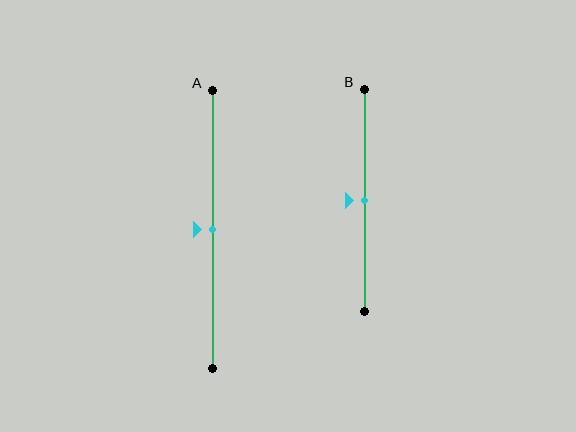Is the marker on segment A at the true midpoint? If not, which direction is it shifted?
Yes, the marker on segment A is at the true midpoint.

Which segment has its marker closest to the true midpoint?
Segment A has its marker closest to the true midpoint.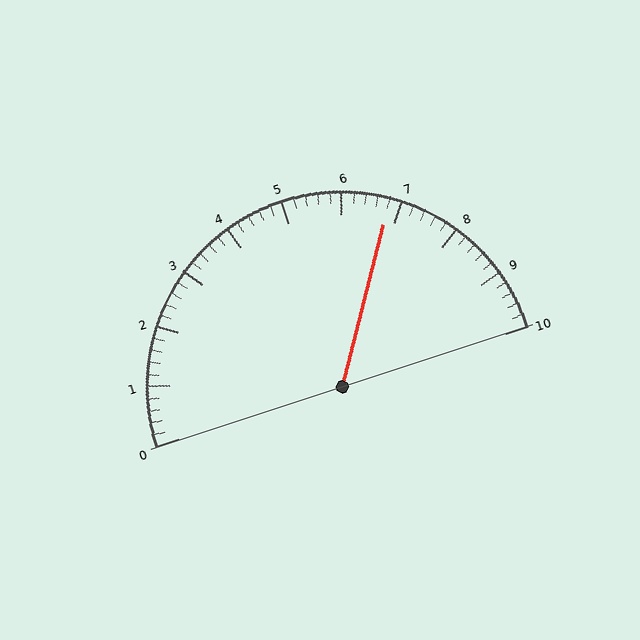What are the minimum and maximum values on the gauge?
The gauge ranges from 0 to 10.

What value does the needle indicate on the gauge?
The needle indicates approximately 6.8.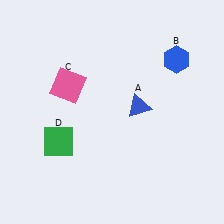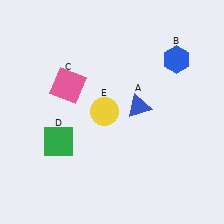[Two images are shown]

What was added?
A yellow circle (E) was added in Image 2.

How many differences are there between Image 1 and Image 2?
There is 1 difference between the two images.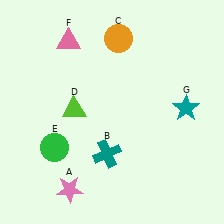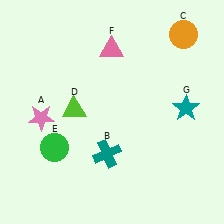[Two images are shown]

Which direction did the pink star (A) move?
The pink star (A) moved up.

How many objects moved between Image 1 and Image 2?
3 objects moved between the two images.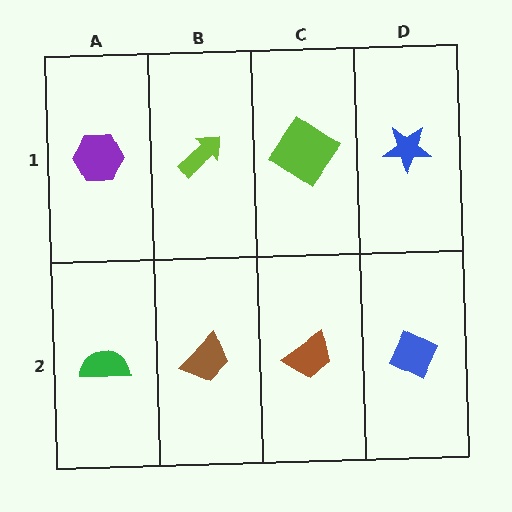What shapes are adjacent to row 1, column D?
A blue diamond (row 2, column D), a lime diamond (row 1, column C).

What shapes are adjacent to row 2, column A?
A purple hexagon (row 1, column A), a brown trapezoid (row 2, column B).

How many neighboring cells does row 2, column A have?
2.